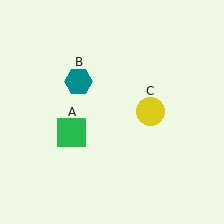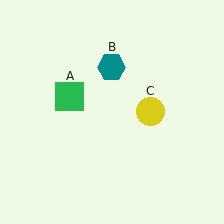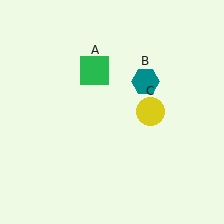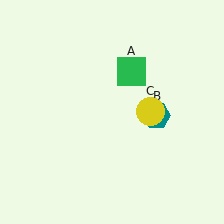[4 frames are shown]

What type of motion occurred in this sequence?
The green square (object A), teal hexagon (object B) rotated clockwise around the center of the scene.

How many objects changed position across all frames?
2 objects changed position: green square (object A), teal hexagon (object B).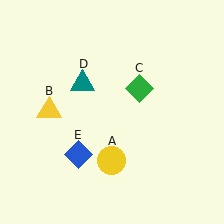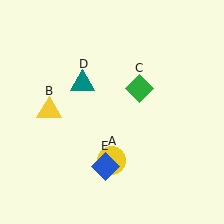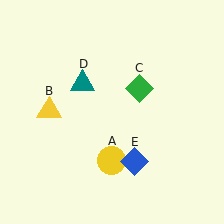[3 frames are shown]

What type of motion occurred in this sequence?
The blue diamond (object E) rotated counterclockwise around the center of the scene.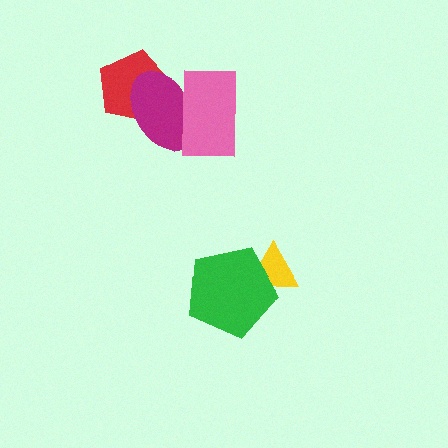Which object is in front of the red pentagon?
The magenta ellipse is in front of the red pentagon.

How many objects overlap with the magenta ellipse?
2 objects overlap with the magenta ellipse.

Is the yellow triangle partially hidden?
Yes, it is partially covered by another shape.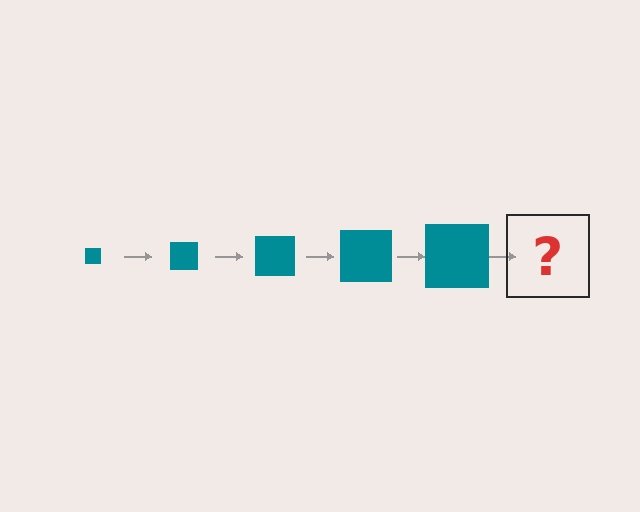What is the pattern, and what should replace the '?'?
The pattern is that the square gets progressively larger each step. The '?' should be a teal square, larger than the previous one.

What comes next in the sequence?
The next element should be a teal square, larger than the previous one.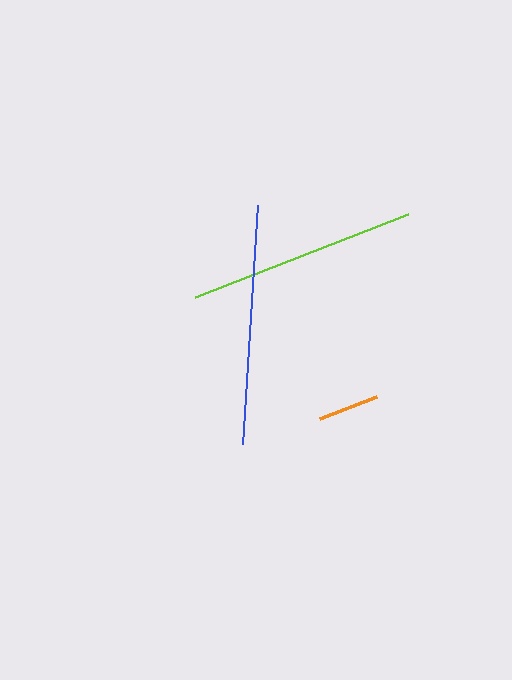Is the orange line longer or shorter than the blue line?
The blue line is longer than the orange line.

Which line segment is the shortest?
The orange line is the shortest at approximately 62 pixels.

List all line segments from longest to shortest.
From longest to shortest: blue, lime, orange.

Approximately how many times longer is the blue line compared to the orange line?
The blue line is approximately 3.9 times the length of the orange line.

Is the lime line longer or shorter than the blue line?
The blue line is longer than the lime line.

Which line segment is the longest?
The blue line is the longest at approximately 240 pixels.